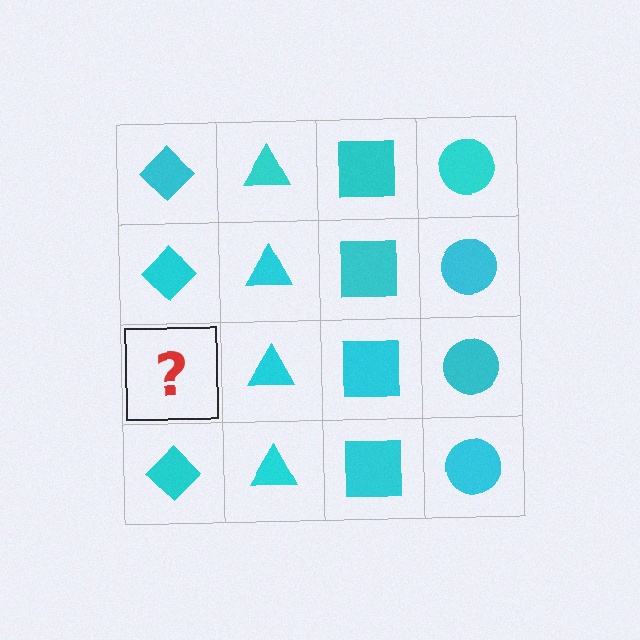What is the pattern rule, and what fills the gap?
The rule is that each column has a consistent shape. The gap should be filled with a cyan diamond.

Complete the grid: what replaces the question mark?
The question mark should be replaced with a cyan diamond.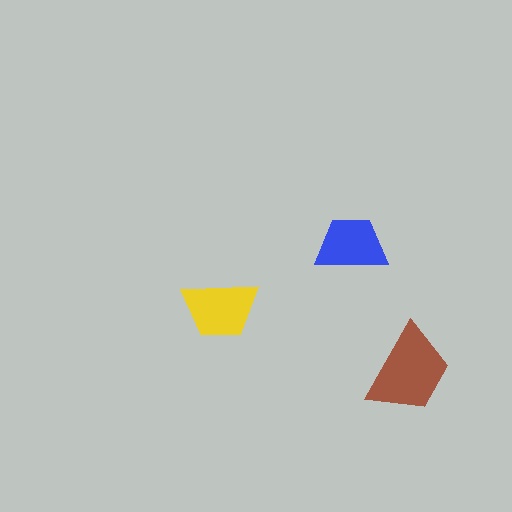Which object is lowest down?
The brown trapezoid is bottommost.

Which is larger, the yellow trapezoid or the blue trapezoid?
The yellow one.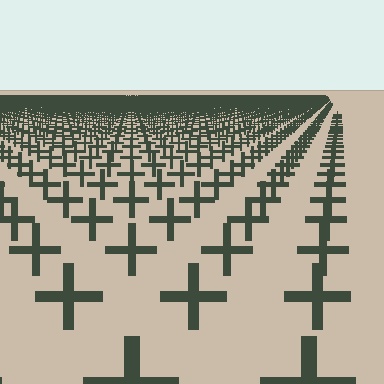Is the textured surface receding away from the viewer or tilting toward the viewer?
The surface is receding away from the viewer. Texture elements get smaller and denser toward the top.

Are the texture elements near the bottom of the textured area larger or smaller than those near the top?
Larger. Near the bottom, elements are closer to the viewer and appear at a bigger on-screen size.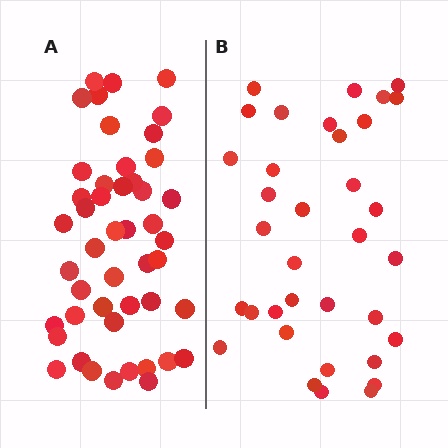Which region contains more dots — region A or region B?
Region A (the left region) has more dots.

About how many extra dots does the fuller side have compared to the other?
Region A has roughly 12 or so more dots than region B.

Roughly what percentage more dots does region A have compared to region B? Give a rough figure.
About 35% more.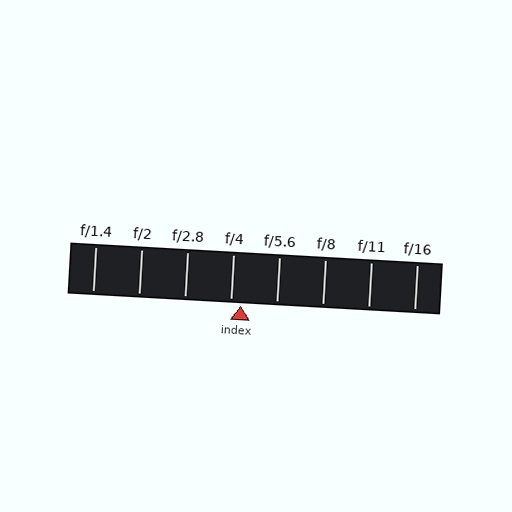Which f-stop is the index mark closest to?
The index mark is closest to f/4.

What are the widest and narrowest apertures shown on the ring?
The widest aperture shown is f/1.4 and the narrowest is f/16.